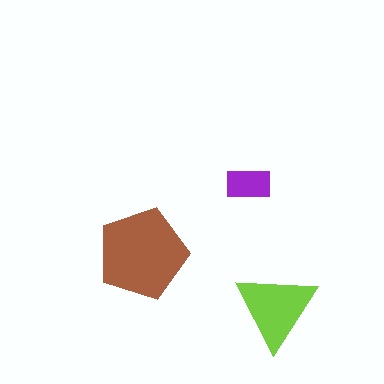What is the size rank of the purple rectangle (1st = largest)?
3rd.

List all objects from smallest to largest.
The purple rectangle, the lime triangle, the brown pentagon.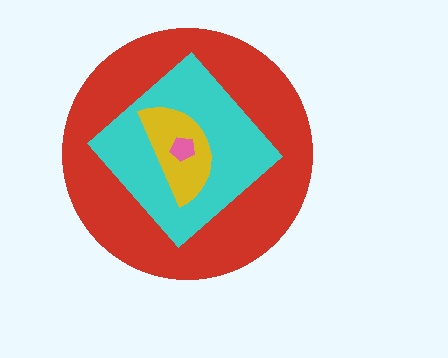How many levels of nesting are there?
4.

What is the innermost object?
The pink pentagon.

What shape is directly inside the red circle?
The cyan diamond.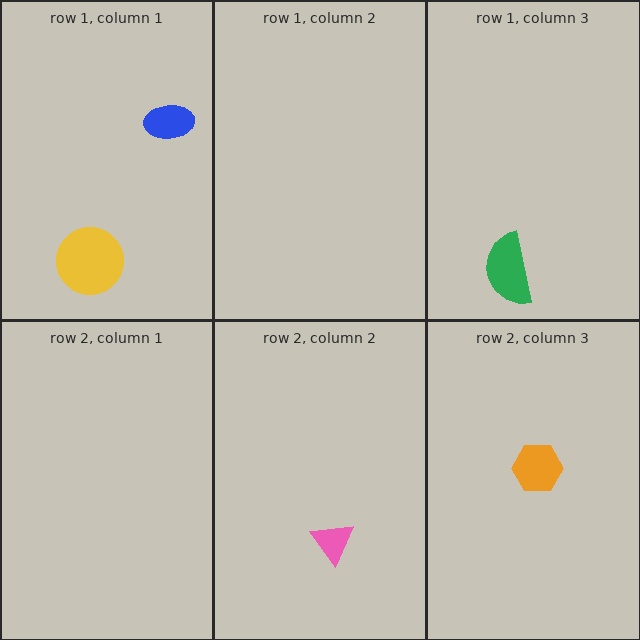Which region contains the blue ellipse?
The row 1, column 1 region.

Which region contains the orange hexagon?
The row 2, column 3 region.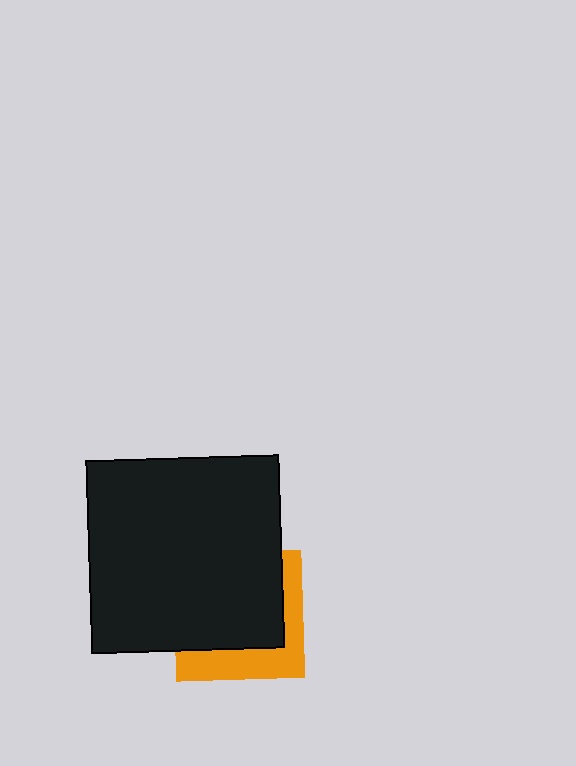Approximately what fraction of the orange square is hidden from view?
Roughly 66% of the orange square is hidden behind the black square.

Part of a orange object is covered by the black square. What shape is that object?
It is a square.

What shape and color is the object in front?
The object in front is a black square.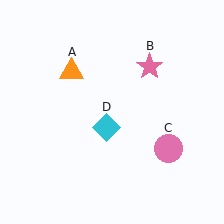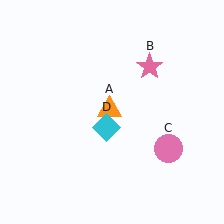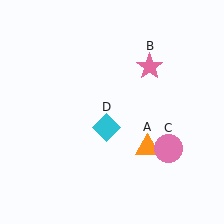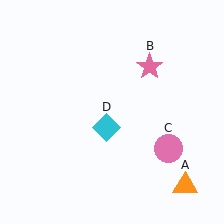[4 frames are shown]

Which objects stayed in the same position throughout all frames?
Pink star (object B) and pink circle (object C) and cyan diamond (object D) remained stationary.